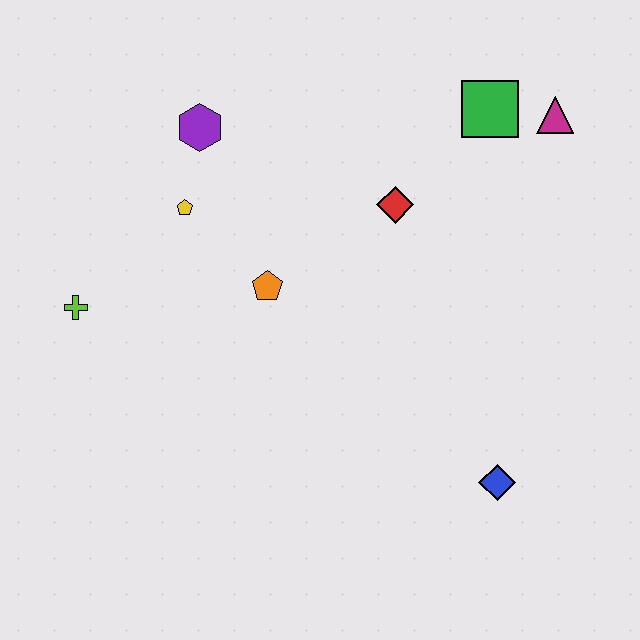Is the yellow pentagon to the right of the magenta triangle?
No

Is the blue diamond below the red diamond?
Yes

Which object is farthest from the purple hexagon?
The blue diamond is farthest from the purple hexagon.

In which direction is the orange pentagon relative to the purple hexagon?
The orange pentagon is below the purple hexagon.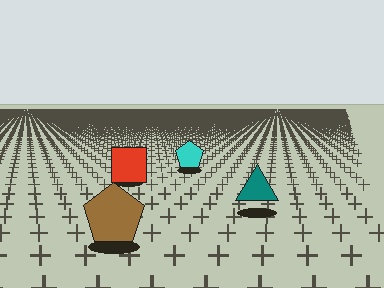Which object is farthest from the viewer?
The cyan pentagon is farthest from the viewer. It appears smaller and the ground texture around it is denser.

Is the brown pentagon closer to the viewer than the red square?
Yes. The brown pentagon is closer — you can tell from the texture gradient: the ground texture is coarser near it.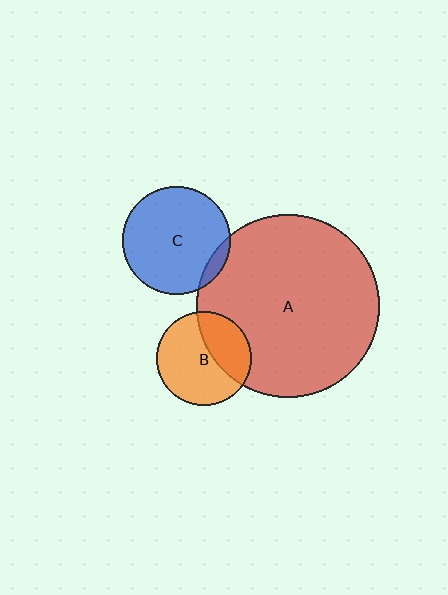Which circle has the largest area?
Circle A (red).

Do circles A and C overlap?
Yes.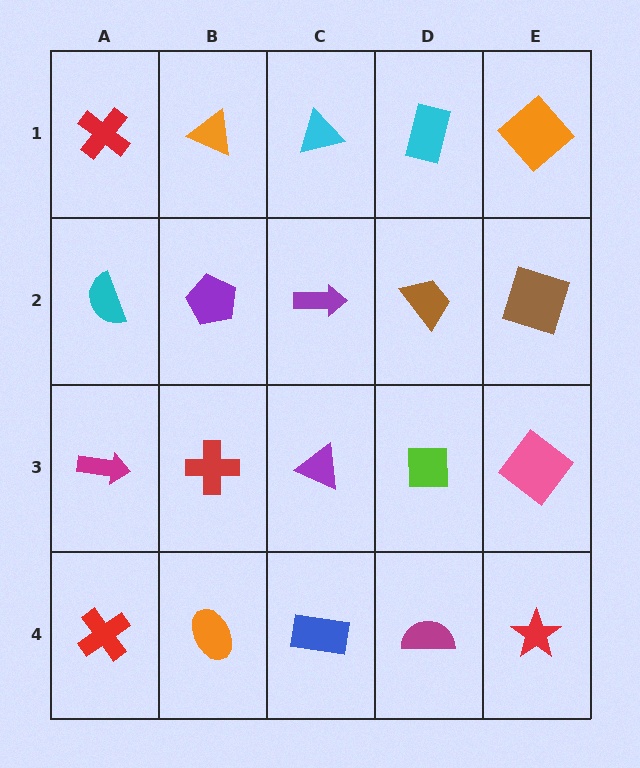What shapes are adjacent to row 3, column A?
A cyan semicircle (row 2, column A), a red cross (row 4, column A), a red cross (row 3, column B).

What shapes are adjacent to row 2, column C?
A cyan triangle (row 1, column C), a purple triangle (row 3, column C), a purple pentagon (row 2, column B), a brown trapezoid (row 2, column D).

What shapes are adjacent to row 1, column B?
A purple pentagon (row 2, column B), a red cross (row 1, column A), a cyan triangle (row 1, column C).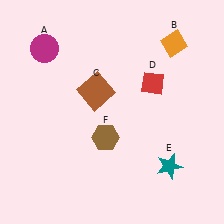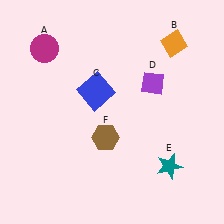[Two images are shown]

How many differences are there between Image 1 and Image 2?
There are 2 differences between the two images.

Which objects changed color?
C changed from brown to blue. D changed from red to purple.